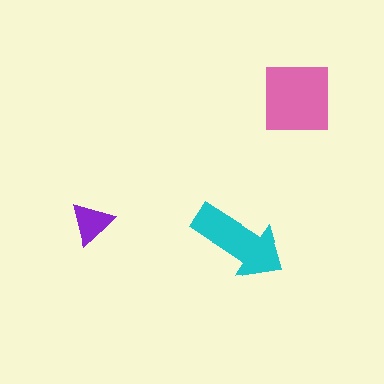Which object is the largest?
The pink square.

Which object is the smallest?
The purple triangle.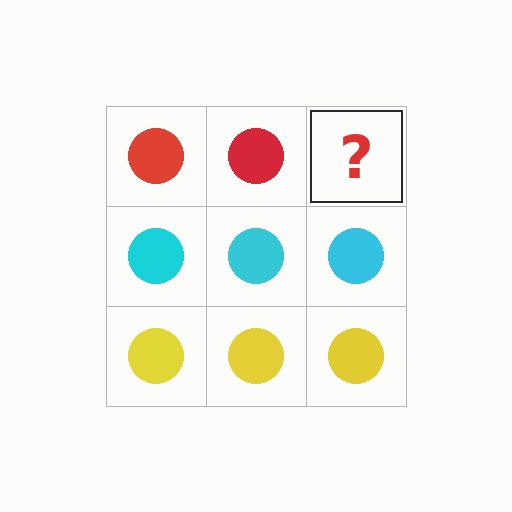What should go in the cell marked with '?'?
The missing cell should contain a red circle.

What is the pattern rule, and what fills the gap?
The rule is that each row has a consistent color. The gap should be filled with a red circle.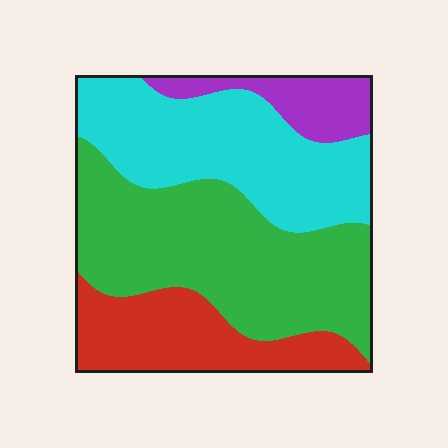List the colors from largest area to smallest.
From largest to smallest: green, cyan, red, purple.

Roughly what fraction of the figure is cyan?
Cyan covers roughly 30% of the figure.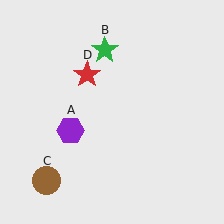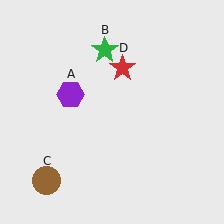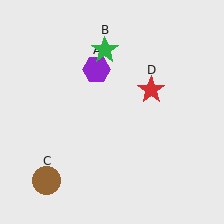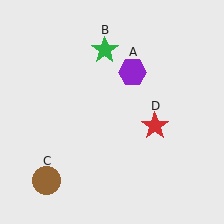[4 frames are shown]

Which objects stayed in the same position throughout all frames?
Green star (object B) and brown circle (object C) remained stationary.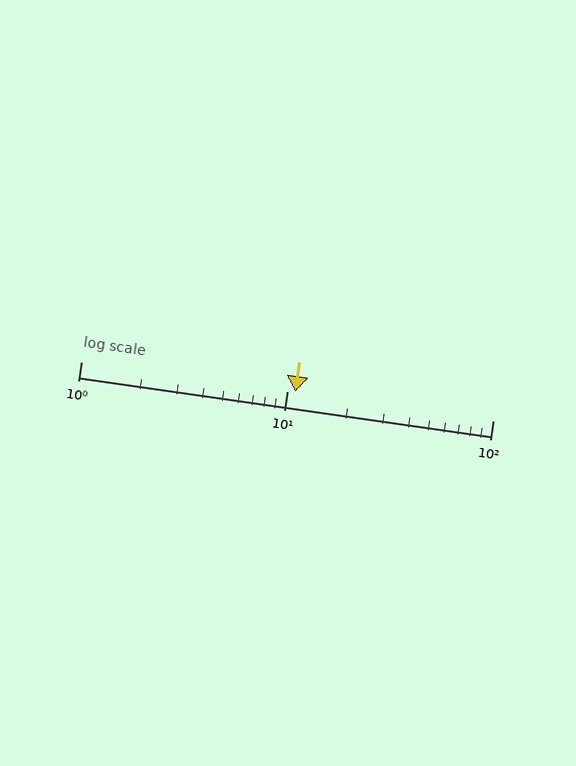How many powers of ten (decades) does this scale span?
The scale spans 2 decades, from 1 to 100.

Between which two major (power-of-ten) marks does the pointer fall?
The pointer is between 10 and 100.